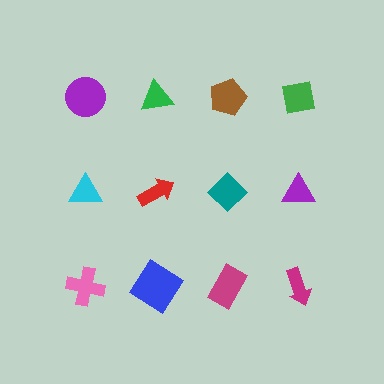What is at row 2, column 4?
A purple triangle.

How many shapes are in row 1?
4 shapes.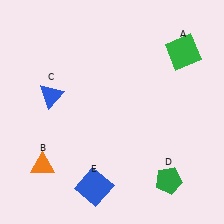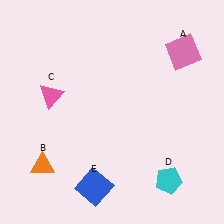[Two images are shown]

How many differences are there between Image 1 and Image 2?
There are 3 differences between the two images.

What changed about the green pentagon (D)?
In Image 1, D is green. In Image 2, it changed to cyan.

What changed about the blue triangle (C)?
In Image 1, C is blue. In Image 2, it changed to pink.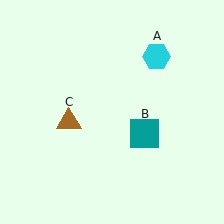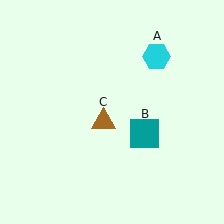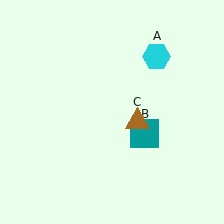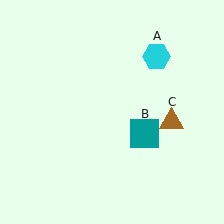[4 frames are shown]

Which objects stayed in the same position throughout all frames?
Cyan hexagon (object A) and teal square (object B) remained stationary.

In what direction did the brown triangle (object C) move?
The brown triangle (object C) moved right.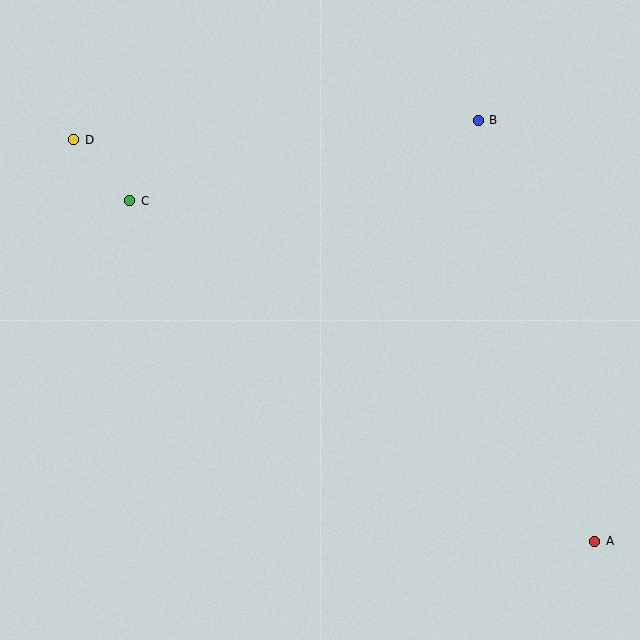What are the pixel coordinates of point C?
Point C is at (130, 201).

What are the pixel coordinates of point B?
Point B is at (478, 120).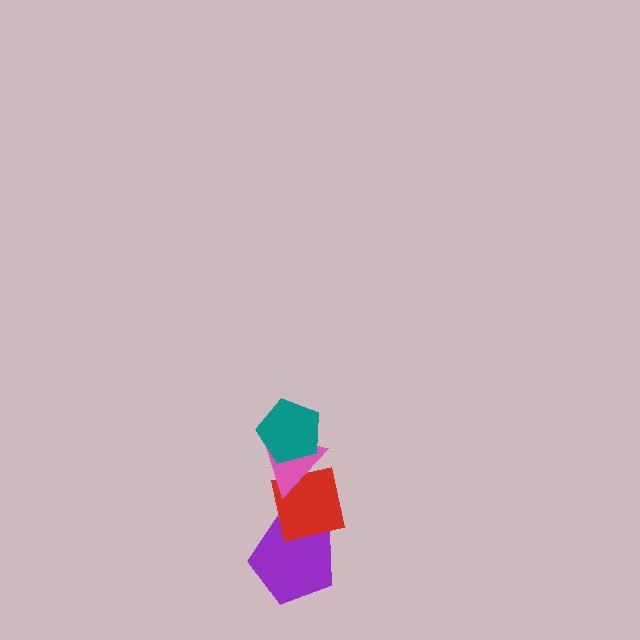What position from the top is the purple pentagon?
The purple pentagon is 4th from the top.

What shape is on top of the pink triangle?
The teal pentagon is on top of the pink triangle.